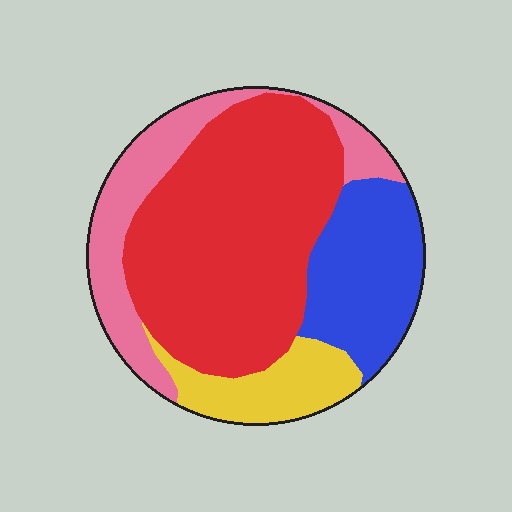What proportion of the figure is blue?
Blue covers 20% of the figure.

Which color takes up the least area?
Yellow, at roughly 10%.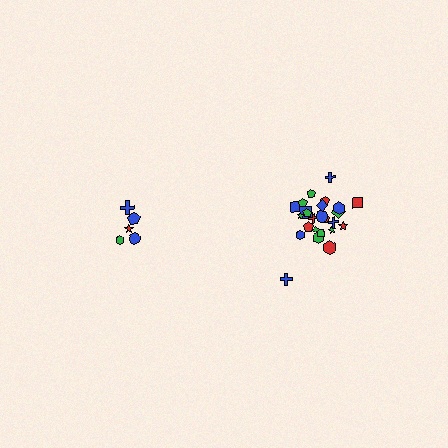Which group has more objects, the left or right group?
The right group.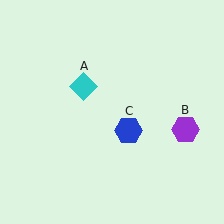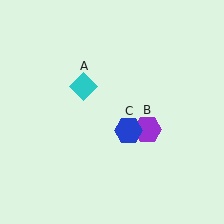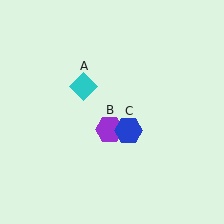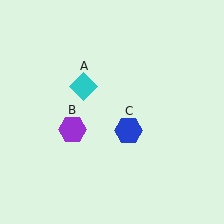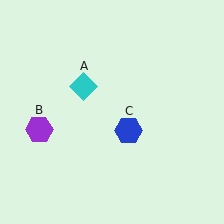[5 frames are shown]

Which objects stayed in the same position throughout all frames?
Cyan diamond (object A) and blue hexagon (object C) remained stationary.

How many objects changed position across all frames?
1 object changed position: purple hexagon (object B).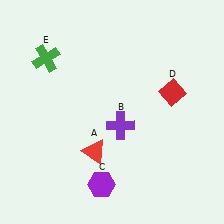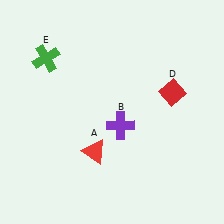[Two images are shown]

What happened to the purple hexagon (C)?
The purple hexagon (C) was removed in Image 2. It was in the bottom-left area of Image 1.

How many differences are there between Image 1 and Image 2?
There is 1 difference between the two images.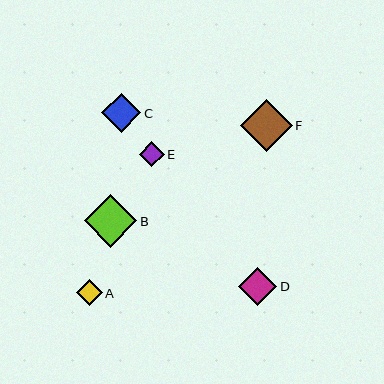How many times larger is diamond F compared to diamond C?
Diamond F is approximately 1.3 times the size of diamond C.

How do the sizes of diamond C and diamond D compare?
Diamond C and diamond D are approximately the same size.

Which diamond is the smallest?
Diamond E is the smallest with a size of approximately 25 pixels.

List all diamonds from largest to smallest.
From largest to smallest: B, F, C, D, A, E.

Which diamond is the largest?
Diamond B is the largest with a size of approximately 53 pixels.